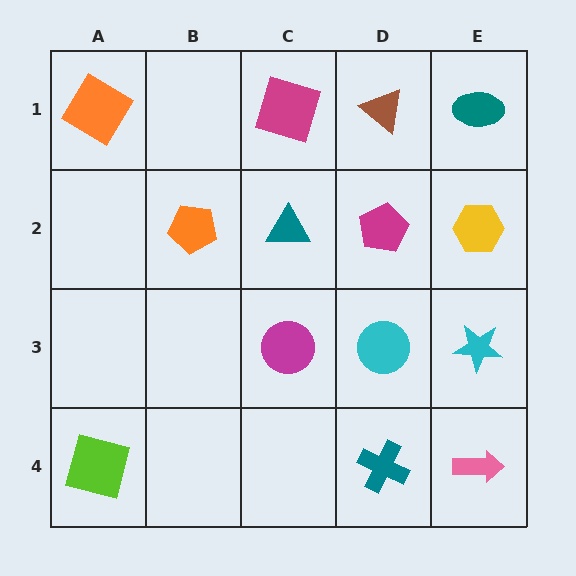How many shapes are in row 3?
3 shapes.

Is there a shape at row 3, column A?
No, that cell is empty.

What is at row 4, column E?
A pink arrow.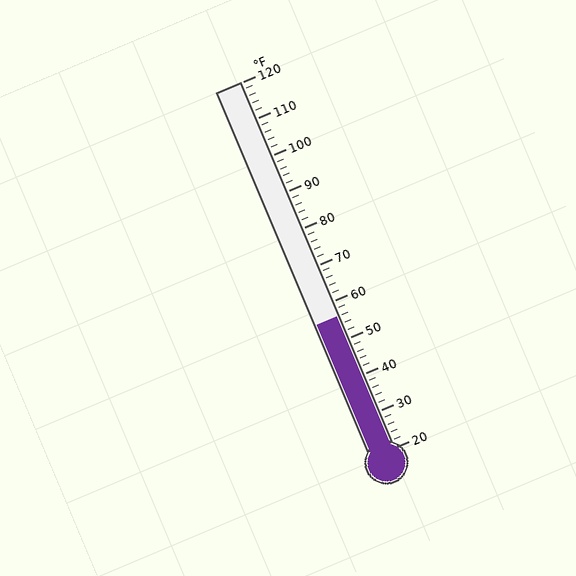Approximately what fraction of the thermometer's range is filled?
The thermometer is filled to approximately 35% of its range.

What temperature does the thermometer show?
The thermometer shows approximately 56°F.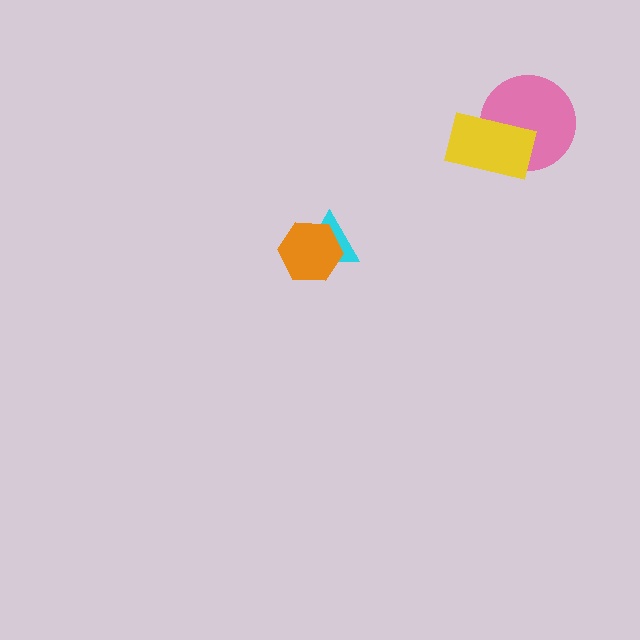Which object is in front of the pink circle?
The yellow rectangle is in front of the pink circle.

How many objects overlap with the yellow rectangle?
1 object overlaps with the yellow rectangle.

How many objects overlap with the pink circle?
1 object overlaps with the pink circle.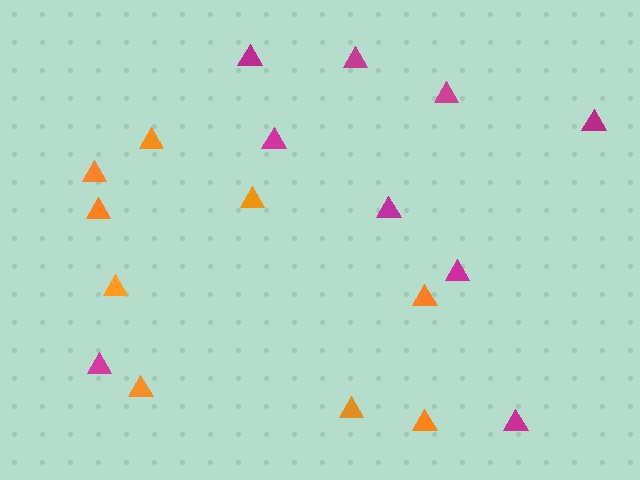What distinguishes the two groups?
There are 2 groups: one group of magenta triangles (9) and one group of orange triangles (9).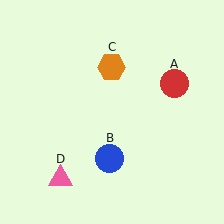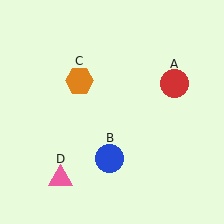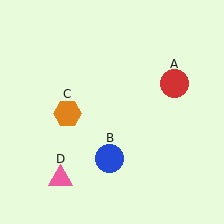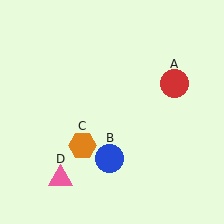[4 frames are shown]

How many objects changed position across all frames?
1 object changed position: orange hexagon (object C).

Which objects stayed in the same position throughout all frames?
Red circle (object A) and blue circle (object B) and pink triangle (object D) remained stationary.